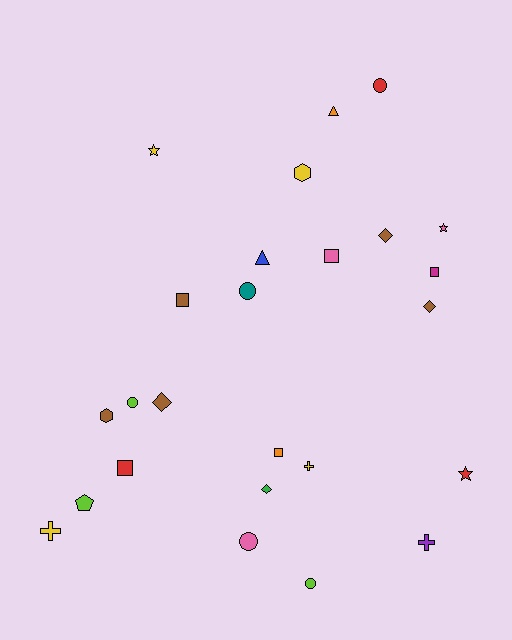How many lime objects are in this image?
There are 3 lime objects.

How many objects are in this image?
There are 25 objects.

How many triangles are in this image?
There are 2 triangles.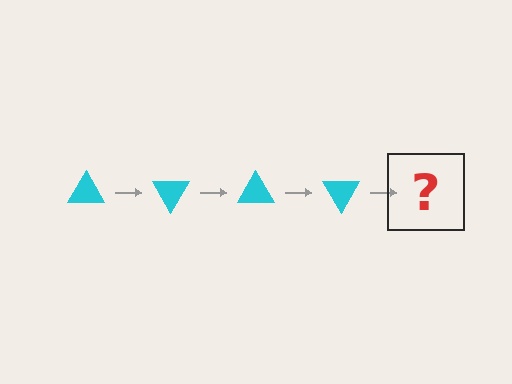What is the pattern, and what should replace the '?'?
The pattern is that the triangle rotates 60 degrees each step. The '?' should be a cyan triangle rotated 240 degrees.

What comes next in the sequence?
The next element should be a cyan triangle rotated 240 degrees.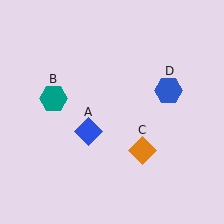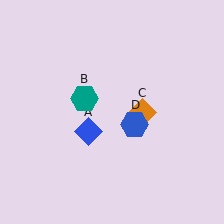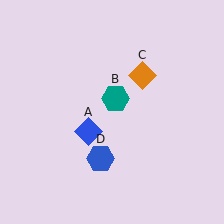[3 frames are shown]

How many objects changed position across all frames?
3 objects changed position: teal hexagon (object B), orange diamond (object C), blue hexagon (object D).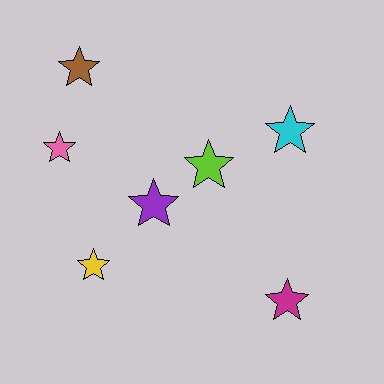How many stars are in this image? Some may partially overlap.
There are 7 stars.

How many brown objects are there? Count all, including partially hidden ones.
There is 1 brown object.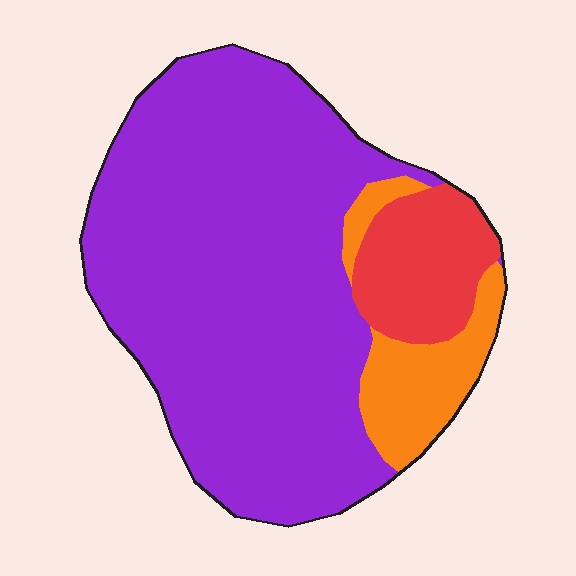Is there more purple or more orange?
Purple.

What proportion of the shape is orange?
Orange takes up less than a quarter of the shape.